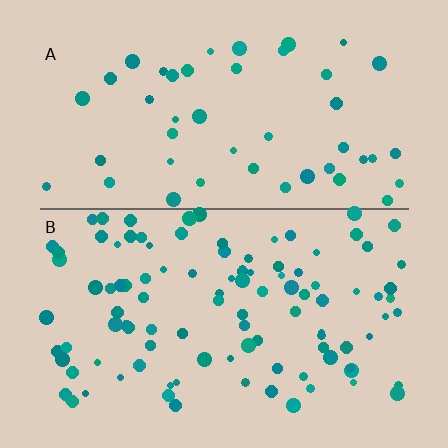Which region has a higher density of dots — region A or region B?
B (the bottom).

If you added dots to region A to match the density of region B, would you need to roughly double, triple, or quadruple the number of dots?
Approximately double.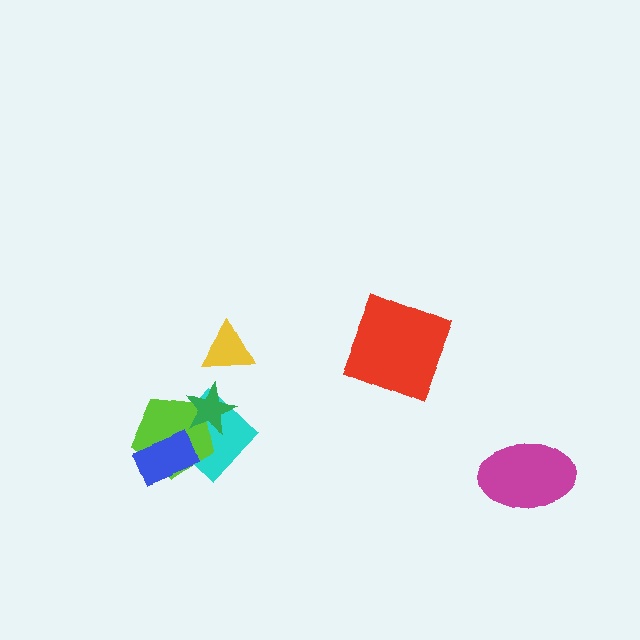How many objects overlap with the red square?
0 objects overlap with the red square.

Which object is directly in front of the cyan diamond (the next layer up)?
The lime pentagon is directly in front of the cyan diamond.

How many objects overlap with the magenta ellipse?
0 objects overlap with the magenta ellipse.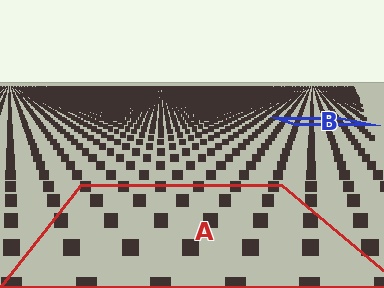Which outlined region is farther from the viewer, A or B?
Region B is farther from the viewer — the texture elements inside it appear smaller and more densely packed.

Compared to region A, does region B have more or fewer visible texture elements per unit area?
Region B has more texture elements per unit area — they are packed more densely because it is farther away.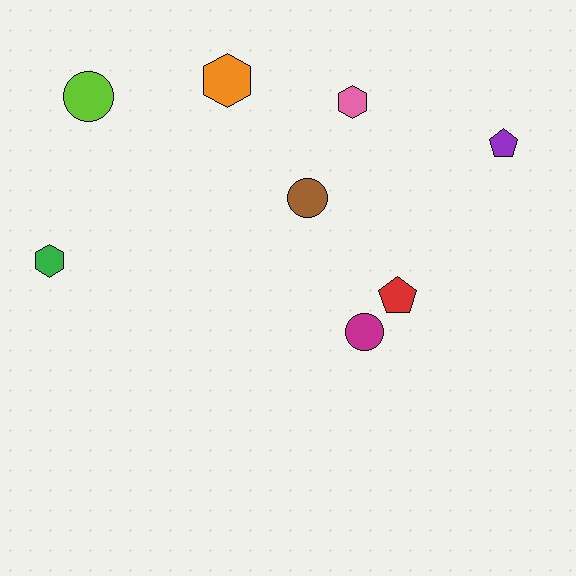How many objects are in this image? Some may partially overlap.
There are 8 objects.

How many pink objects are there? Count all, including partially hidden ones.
There is 1 pink object.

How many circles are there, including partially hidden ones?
There are 3 circles.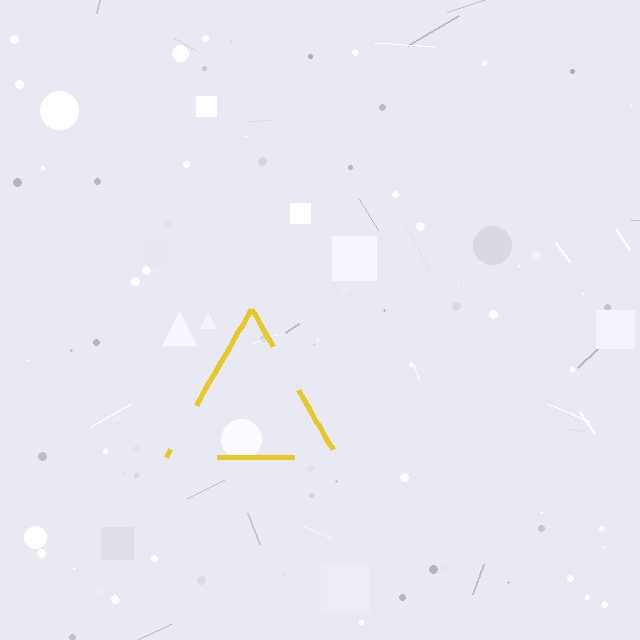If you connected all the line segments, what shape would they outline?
They would outline a triangle.